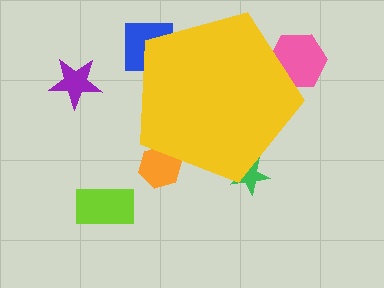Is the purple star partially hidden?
No, the purple star is fully visible.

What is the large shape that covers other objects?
A yellow pentagon.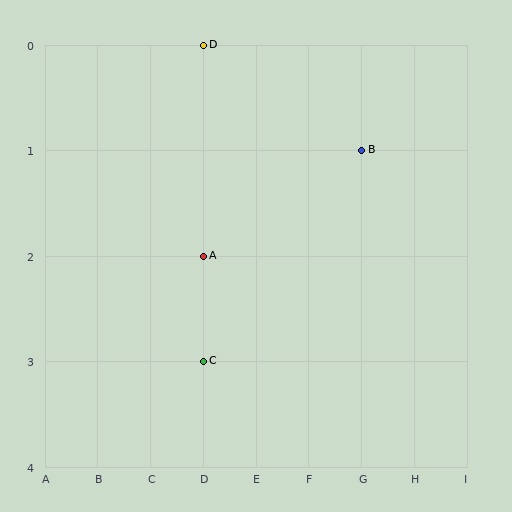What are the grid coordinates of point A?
Point A is at grid coordinates (D, 2).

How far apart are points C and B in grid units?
Points C and B are 3 columns and 2 rows apart (about 3.6 grid units diagonally).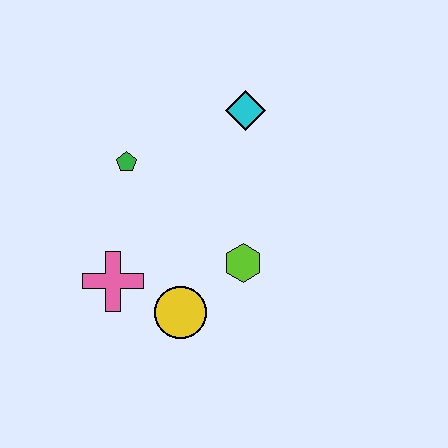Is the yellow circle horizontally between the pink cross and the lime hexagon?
Yes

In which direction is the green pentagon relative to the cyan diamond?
The green pentagon is to the left of the cyan diamond.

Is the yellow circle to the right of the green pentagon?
Yes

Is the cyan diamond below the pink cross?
No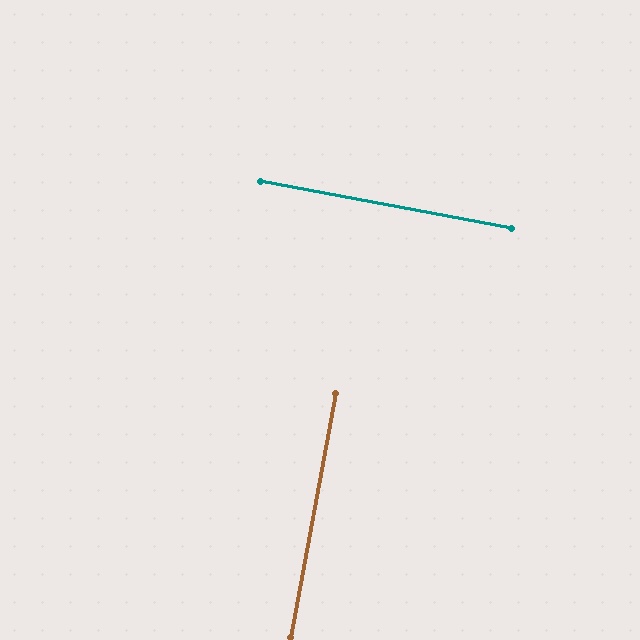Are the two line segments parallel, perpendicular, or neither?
Perpendicular — they meet at approximately 90°.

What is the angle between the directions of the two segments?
Approximately 90 degrees.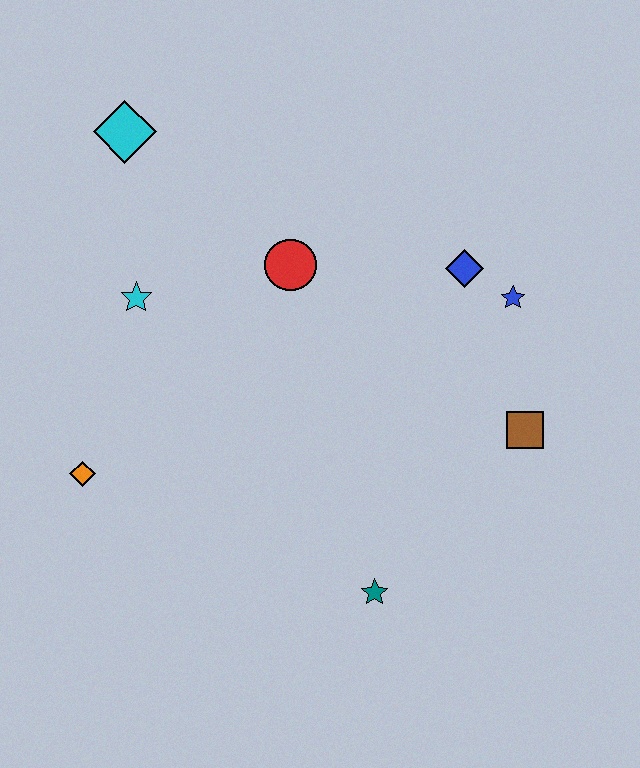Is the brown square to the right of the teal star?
Yes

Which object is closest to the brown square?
The blue star is closest to the brown square.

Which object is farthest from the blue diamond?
The orange diamond is farthest from the blue diamond.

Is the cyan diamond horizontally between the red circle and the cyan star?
No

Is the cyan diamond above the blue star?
Yes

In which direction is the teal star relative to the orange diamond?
The teal star is to the right of the orange diamond.